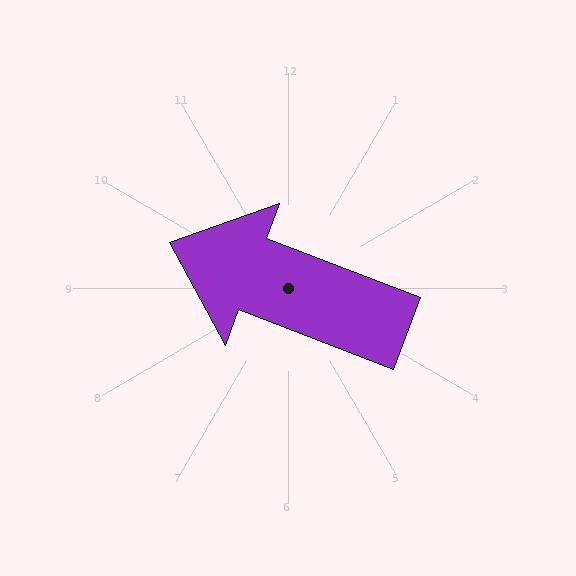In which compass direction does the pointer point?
West.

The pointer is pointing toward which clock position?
Roughly 10 o'clock.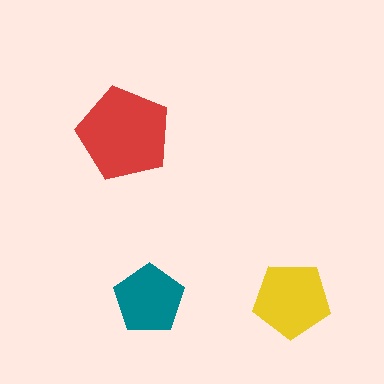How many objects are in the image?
There are 3 objects in the image.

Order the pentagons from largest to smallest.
the red one, the yellow one, the teal one.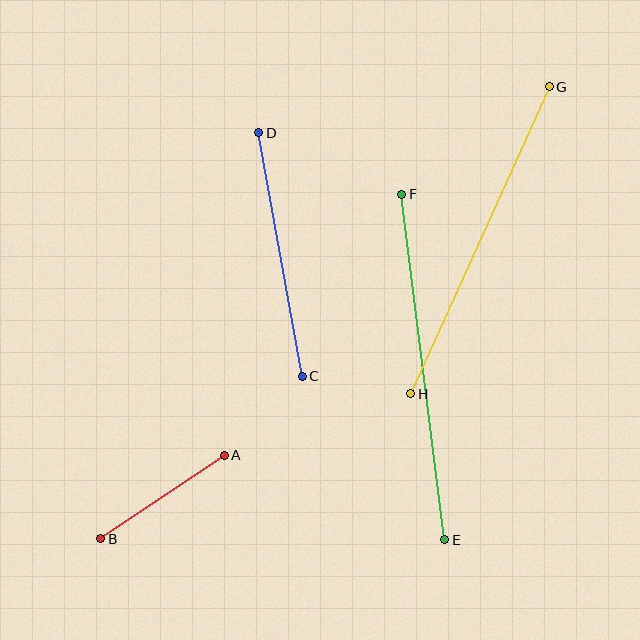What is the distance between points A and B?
The distance is approximately 149 pixels.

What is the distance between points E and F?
The distance is approximately 348 pixels.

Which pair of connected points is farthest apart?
Points E and F are farthest apart.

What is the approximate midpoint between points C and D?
The midpoint is at approximately (281, 255) pixels.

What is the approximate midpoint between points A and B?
The midpoint is at approximately (162, 497) pixels.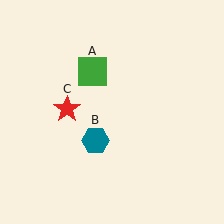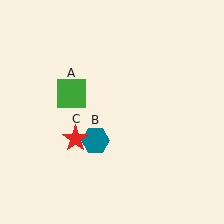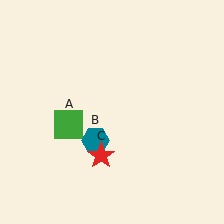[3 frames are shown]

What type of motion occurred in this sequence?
The green square (object A), red star (object C) rotated counterclockwise around the center of the scene.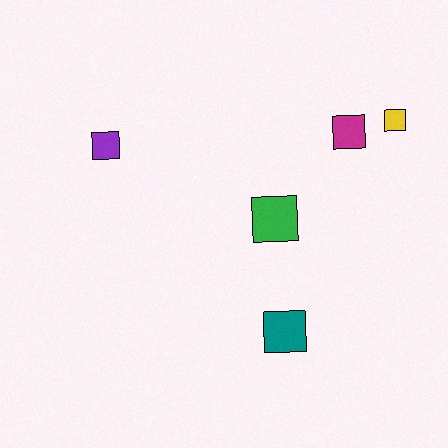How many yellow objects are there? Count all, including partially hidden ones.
There is 1 yellow object.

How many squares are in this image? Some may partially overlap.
There are 5 squares.